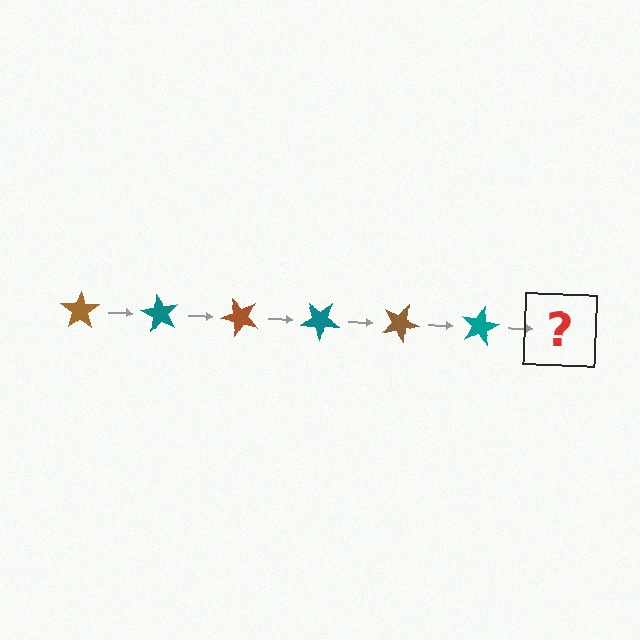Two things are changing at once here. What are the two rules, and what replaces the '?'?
The two rules are that it rotates 60 degrees each step and the color cycles through brown and teal. The '?' should be a brown star, rotated 360 degrees from the start.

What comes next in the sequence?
The next element should be a brown star, rotated 360 degrees from the start.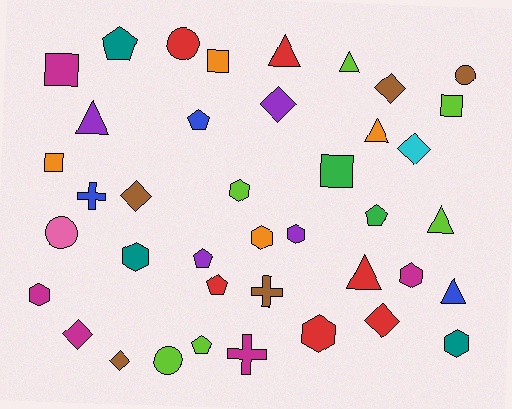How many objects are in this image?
There are 40 objects.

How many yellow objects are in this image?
There are no yellow objects.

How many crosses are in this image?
There are 3 crosses.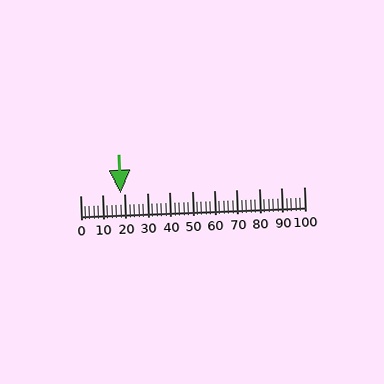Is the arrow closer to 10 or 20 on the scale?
The arrow is closer to 20.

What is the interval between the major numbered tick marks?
The major tick marks are spaced 10 units apart.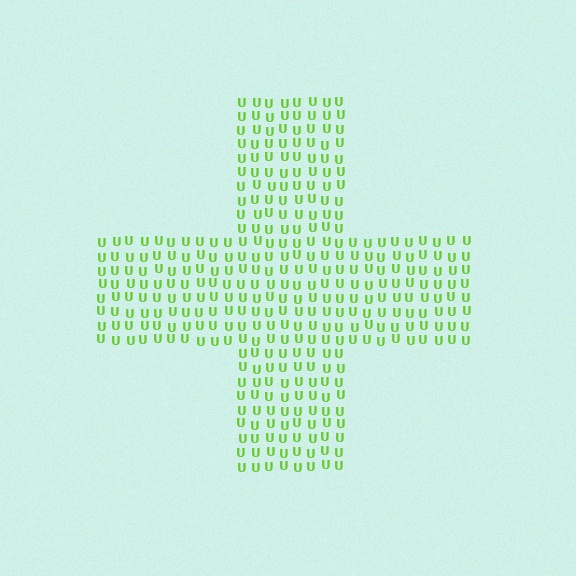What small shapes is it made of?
It is made of small letter U's.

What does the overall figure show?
The overall figure shows a cross.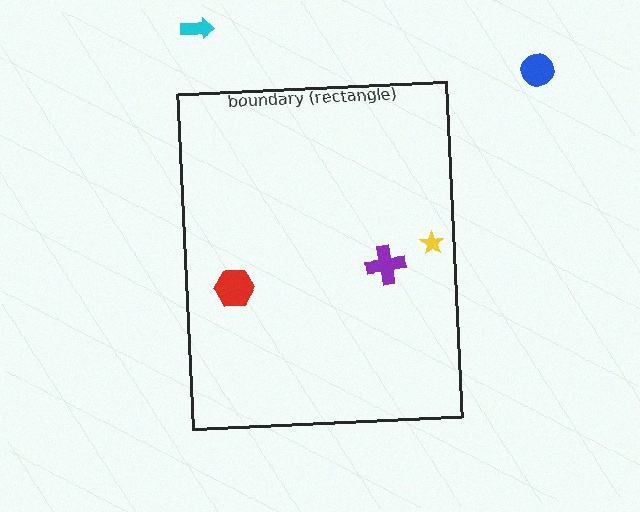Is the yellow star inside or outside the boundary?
Inside.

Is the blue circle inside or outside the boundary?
Outside.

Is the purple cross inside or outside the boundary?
Inside.